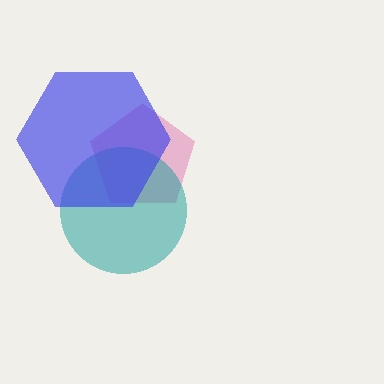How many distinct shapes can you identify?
There are 3 distinct shapes: a pink pentagon, a teal circle, a blue hexagon.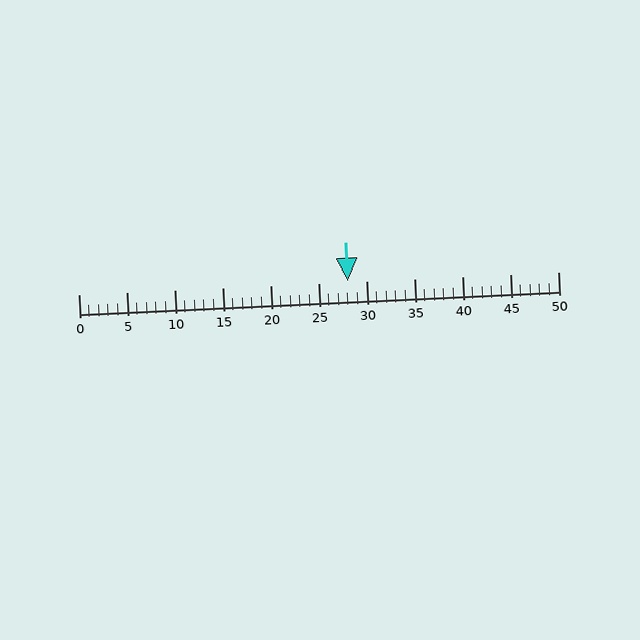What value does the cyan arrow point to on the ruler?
The cyan arrow points to approximately 28.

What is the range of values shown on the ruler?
The ruler shows values from 0 to 50.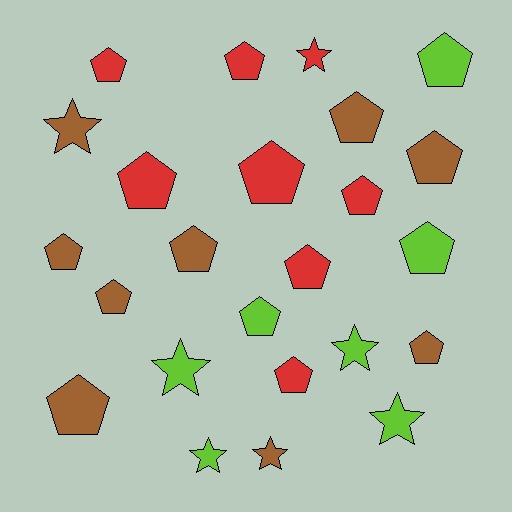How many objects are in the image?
There are 24 objects.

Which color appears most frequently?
Brown, with 9 objects.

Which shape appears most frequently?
Pentagon, with 17 objects.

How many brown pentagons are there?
There are 7 brown pentagons.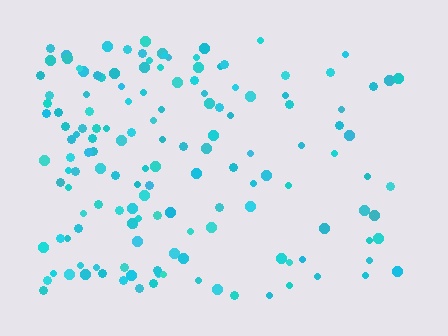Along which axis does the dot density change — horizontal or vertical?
Horizontal.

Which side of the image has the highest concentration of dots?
The left.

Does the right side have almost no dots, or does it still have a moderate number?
Still a moderate number, just noticeably fewer than the left.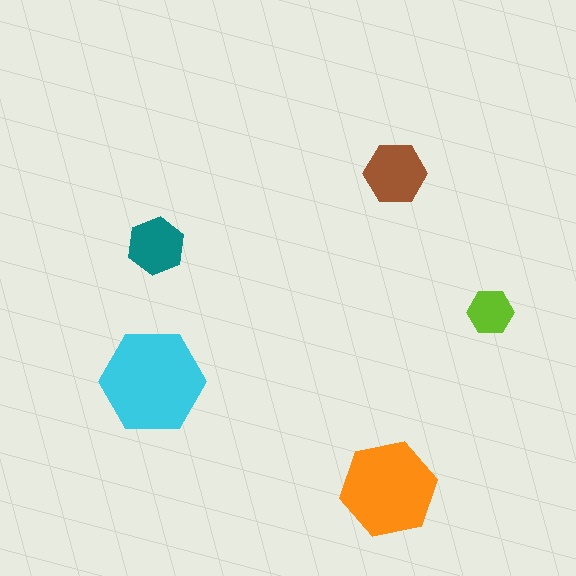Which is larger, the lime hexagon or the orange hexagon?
The orange one.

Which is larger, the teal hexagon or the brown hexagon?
The brown one.